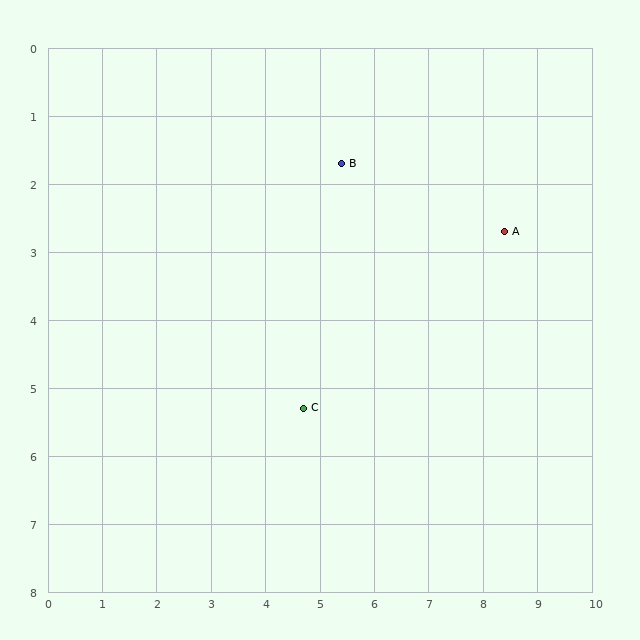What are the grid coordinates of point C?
Point C is at approximately (4.7, 5.3).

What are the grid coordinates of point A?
Point A is at approximately (8.4, 2.7).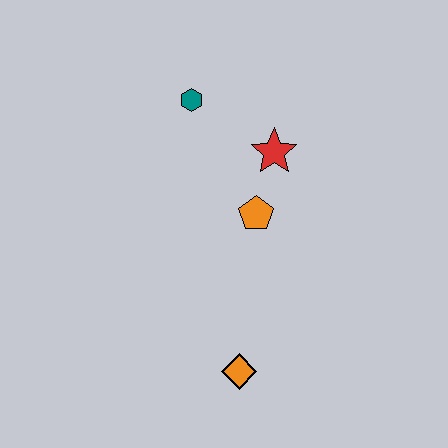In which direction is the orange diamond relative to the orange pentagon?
The orange diamond is below the orange pentagon.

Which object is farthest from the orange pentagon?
The orange diamond is farthest from the orange pentagon.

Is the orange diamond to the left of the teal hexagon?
No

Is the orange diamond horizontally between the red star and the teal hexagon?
Yes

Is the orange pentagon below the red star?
Yes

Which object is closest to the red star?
The orange pentagon is closest to the red star.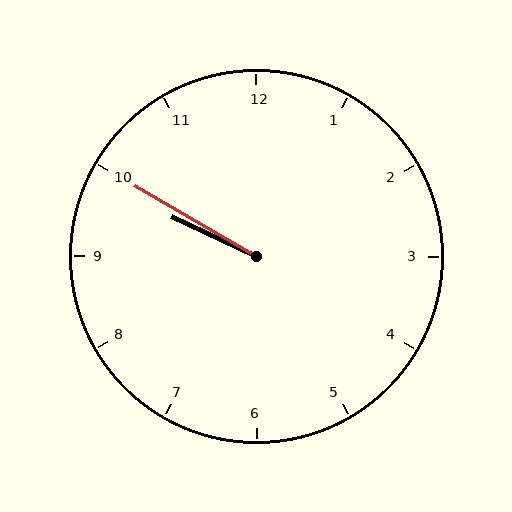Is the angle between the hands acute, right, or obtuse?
It is acute.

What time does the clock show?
9:50.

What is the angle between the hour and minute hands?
Approximately 5 degrees.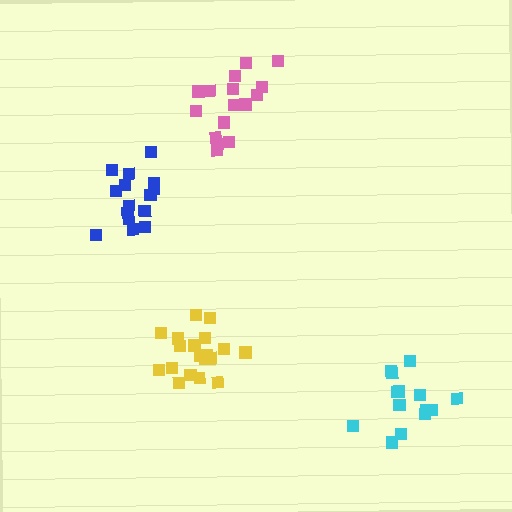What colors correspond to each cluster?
The clusters are colored: yellow, cyan, blue, pink.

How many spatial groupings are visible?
There are 4 spatial groupings.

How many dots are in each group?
Group 1: 19 dots, Group 2: 14 dots, Group 3: 15 dots, Group 4: 16 dots (64 total).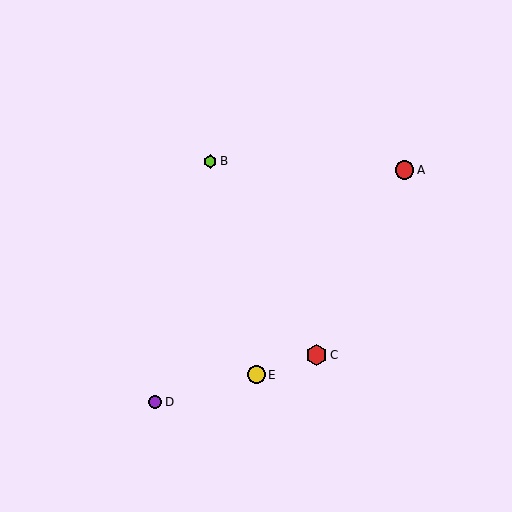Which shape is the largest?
The red hexagon (labeled C) is the largest.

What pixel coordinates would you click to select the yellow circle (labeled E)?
Click at (256, 375) to select the yellow circle E.